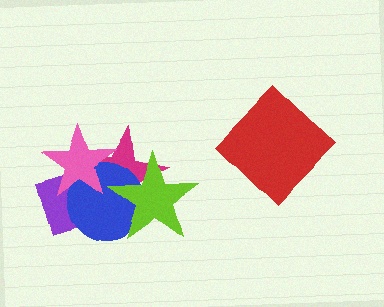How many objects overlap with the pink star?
3 objects overlap with the pink star.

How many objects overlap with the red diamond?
0 objects overlap with the red diamond.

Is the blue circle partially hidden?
Yes, it is partially covered by another shape.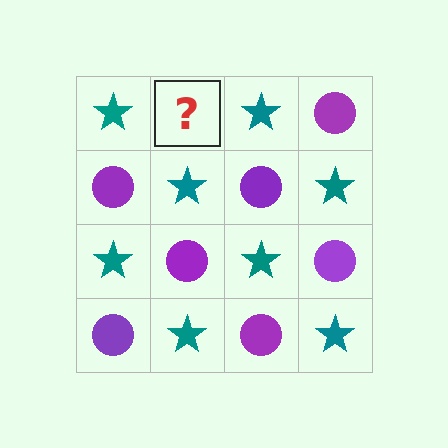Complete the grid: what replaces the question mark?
The question mark should be replaced with a purple circle.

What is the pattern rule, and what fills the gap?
The rule is that it alternates teal star and purple circle in a checkerboard pattern. The gap should be filled with a purple circle.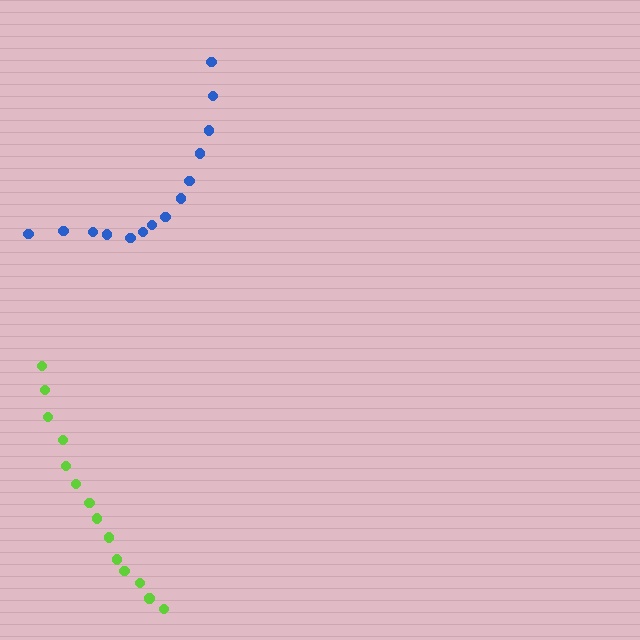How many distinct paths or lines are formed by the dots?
There are 2 distinct paths.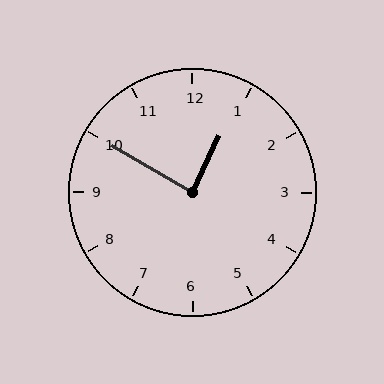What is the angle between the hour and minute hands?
Approximately 85 degrees.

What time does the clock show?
12:50.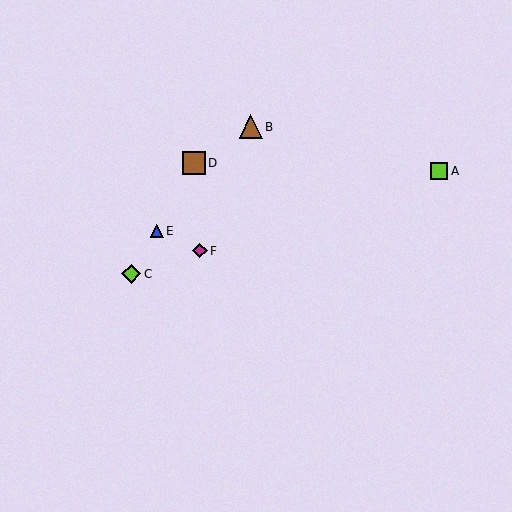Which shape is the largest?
The brown triangle (labeled B) is the largest.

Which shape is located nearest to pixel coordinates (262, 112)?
The brown triangle (labeled B) at (251, 127) is nearest to that location.